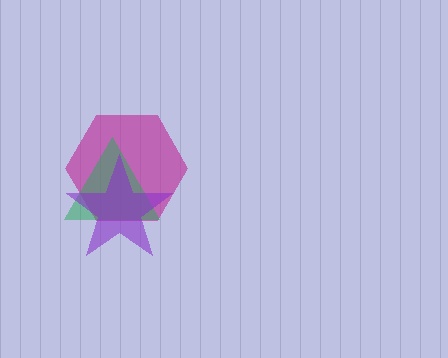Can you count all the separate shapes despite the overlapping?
Yes, there are 3 separate shapes.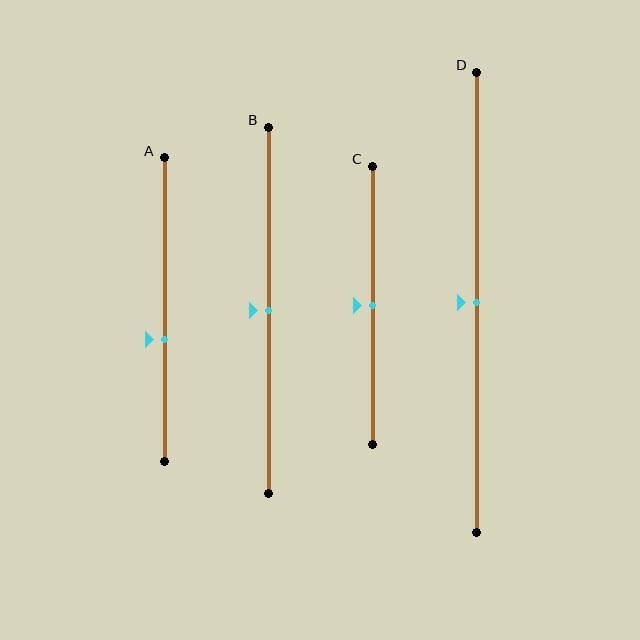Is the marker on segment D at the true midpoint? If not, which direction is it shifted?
Yes, the marker on segment D is at the true midpoint.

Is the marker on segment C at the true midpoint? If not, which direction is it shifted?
Yes, the marker on segment C is at the true midpoint.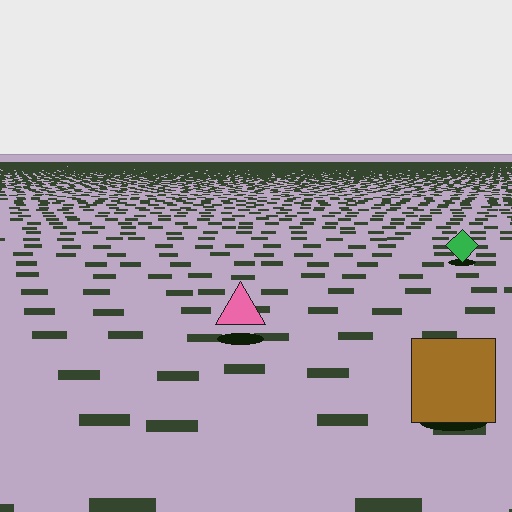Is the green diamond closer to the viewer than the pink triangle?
No. The pink triangle is closer — you can tell from the texture gradient: the ground texture is coarser near it.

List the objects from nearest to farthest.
From nearest to farthest: the brown square, the pink triangle, the green diamond.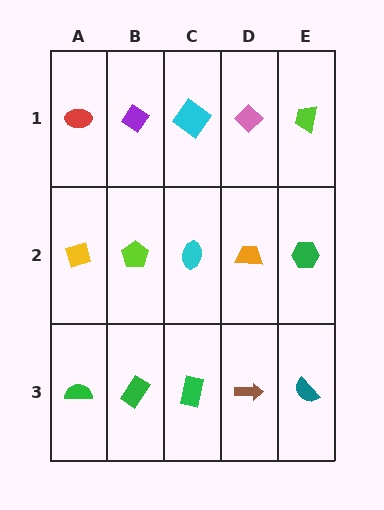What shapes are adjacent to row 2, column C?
A cyan diamond (row 1, column C), a green rectangle (row 3, column C), a lime pentagon (row 2, column B), an orange trapezoid (row 2, column D).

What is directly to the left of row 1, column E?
A pink diamond.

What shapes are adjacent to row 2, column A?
A red ellipse (row 1, column A), a green semicircle (row 3, column A), a lime pentagon (row 2, column B).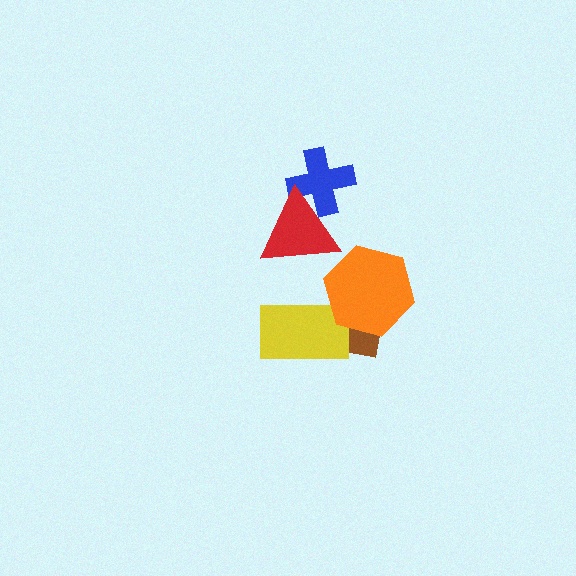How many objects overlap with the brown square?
2 objects overlap with the brown square.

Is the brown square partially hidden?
Yes, it is partially covered by another shape.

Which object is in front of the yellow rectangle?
The orange hexagon is in front of the yellow rectangle.